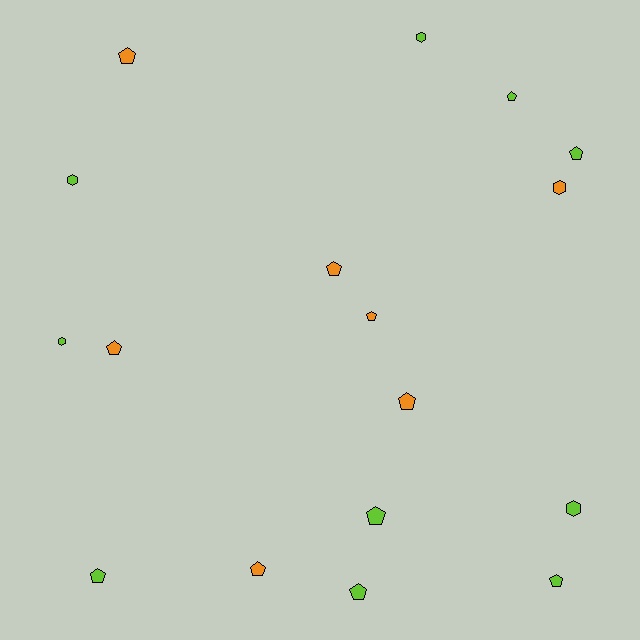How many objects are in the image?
There are 17 objects.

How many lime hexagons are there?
There are 4 lime hexagons.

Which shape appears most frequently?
Pentagon, with 12 objects.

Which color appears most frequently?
Lime, with 10 objects.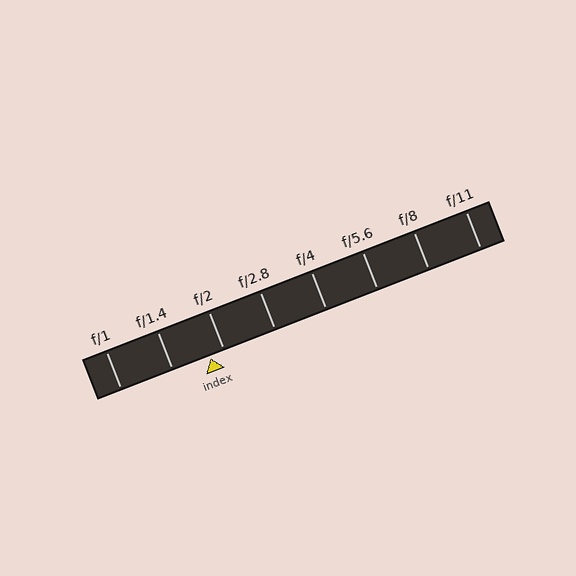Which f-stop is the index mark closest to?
The index mark is closest to f/2.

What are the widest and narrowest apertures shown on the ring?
The widest aperture shown is f/1 and the narrowest is f/11.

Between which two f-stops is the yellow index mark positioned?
The index mark is between f/1.4 and f/2.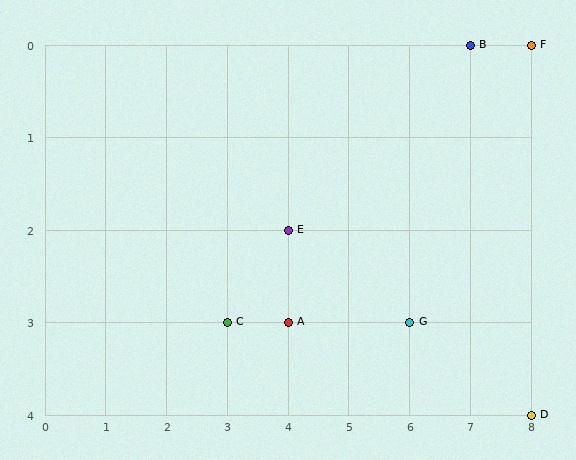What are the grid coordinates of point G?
Point G is at grid coordinates (6, 3).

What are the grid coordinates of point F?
Point F is at grid coordinates (8, 0).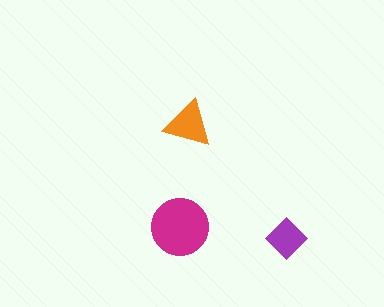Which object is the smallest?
The purple diamond.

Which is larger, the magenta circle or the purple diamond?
The magenta circle.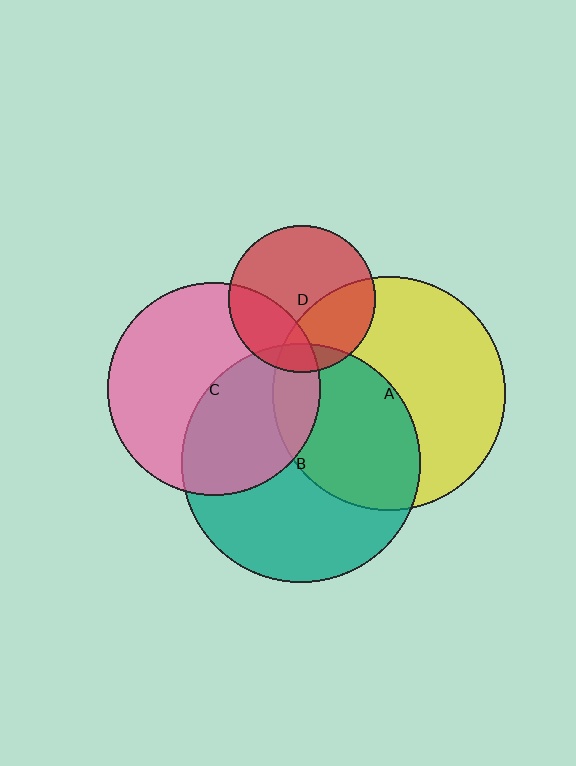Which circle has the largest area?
Circle B (teal).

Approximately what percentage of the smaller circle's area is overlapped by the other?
Approximately 25%.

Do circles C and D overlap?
Yes.